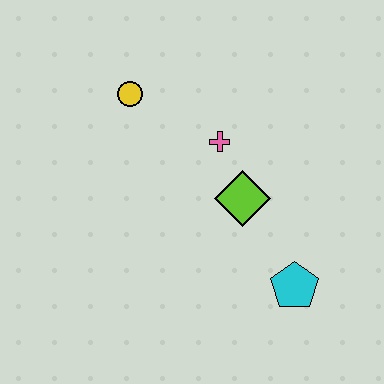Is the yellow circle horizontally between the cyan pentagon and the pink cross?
No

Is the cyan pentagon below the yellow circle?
Yes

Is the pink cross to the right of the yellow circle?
Yes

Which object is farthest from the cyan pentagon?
The yellow circle is farthest from the cyan pentagon.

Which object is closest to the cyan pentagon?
The lime diamond is closest to the cyan pentagon.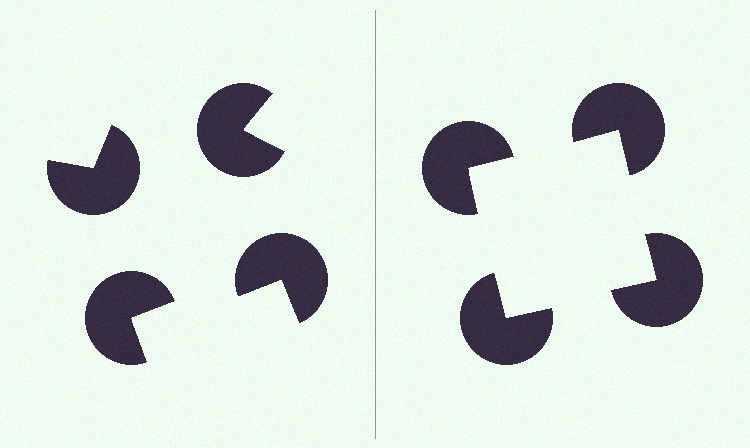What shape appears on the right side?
An illusory square.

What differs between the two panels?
The pac-man discs are positioned identically on both sides; only the wedge orientations differ. On the right they align to a square; on the left they are misaligned.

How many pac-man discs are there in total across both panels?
8 — 4 on each side.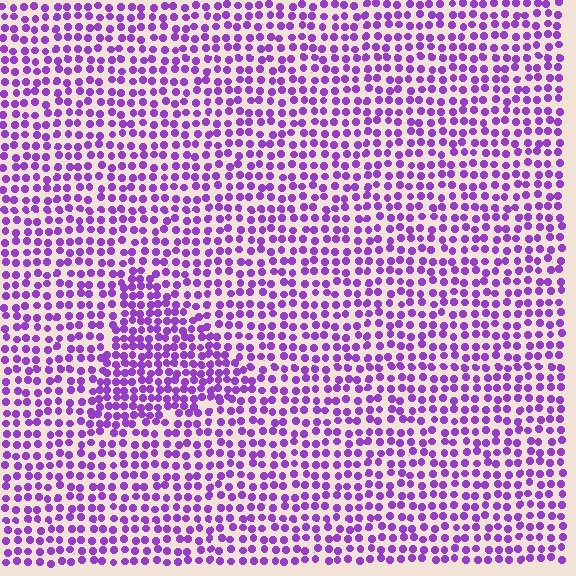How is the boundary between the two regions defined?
The boundary is defined by a change in element density (approximately 1.6x ratio). All elements are the same color, size, and shape.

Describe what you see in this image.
The image contains small purple elements arranged at two different densities. A triangle-shaped region is visible where the elements are more densely packed than the surrounding area.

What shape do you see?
I see a triangle.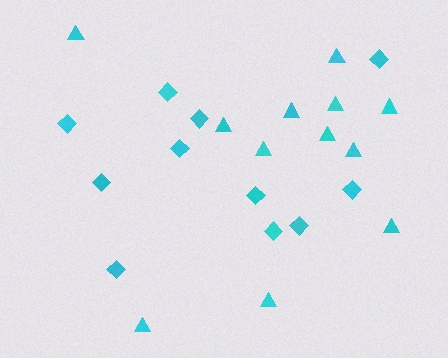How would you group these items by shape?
There are 2 groups: one group of diamonds (11) and one group of triangles (12).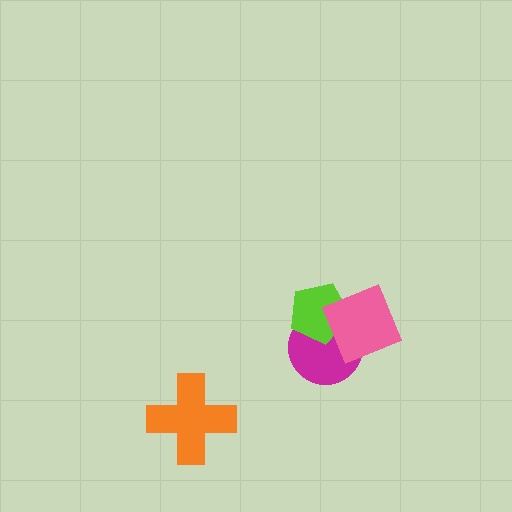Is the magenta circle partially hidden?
Yes, it is partially covered by another shape.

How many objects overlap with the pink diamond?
2 objects overlap with the pink diamond.